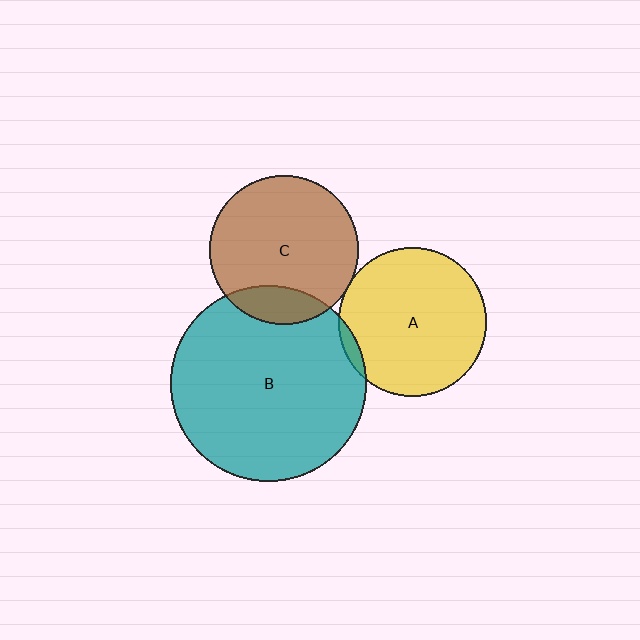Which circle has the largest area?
Circle B (teal).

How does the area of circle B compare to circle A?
Approximately 1.7 times.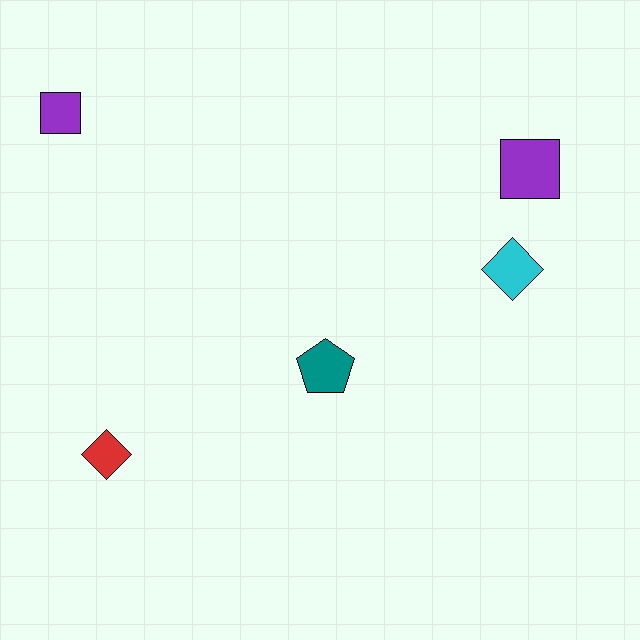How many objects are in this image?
There are 5 objects.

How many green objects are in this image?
There are no green objects.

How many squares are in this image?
There are 2 squares.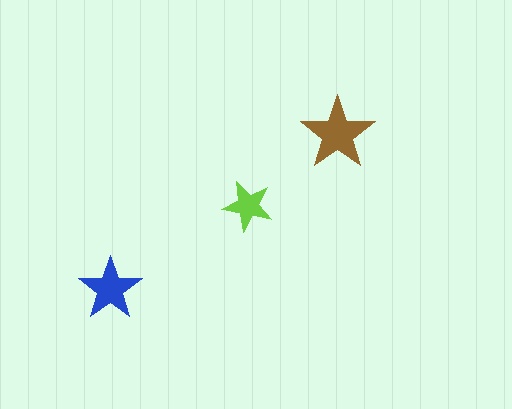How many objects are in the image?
There are 3 objects in the image.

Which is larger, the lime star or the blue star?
The blue one.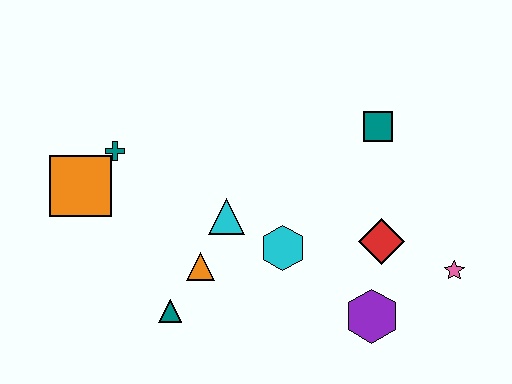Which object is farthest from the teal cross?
The pink star is farthest from the teal cross.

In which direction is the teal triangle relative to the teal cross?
The teal triangle is below the teal cross.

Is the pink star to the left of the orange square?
No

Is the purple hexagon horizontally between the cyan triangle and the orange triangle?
No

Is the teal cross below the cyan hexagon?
No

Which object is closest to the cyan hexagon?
The cyan triangle is closest to the cyan hexagon.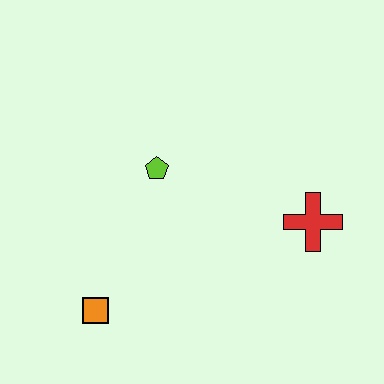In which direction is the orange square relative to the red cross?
The orange square is to the left of the red cross.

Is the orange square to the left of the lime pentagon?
Yes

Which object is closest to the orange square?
The lime pentagon is closest to the orange square.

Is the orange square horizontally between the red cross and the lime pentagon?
No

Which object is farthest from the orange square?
The red cross is farthest from the orange square.